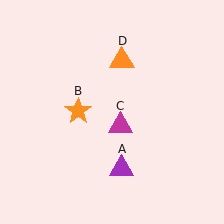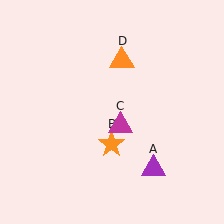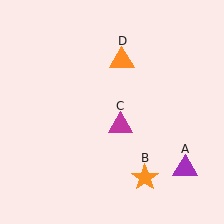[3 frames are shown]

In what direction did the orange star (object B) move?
The orange star (object B) moved down and to the right.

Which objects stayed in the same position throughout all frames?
Magenta triangle (object C) and orange triangle (object D) remained stationary.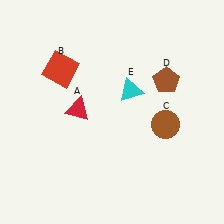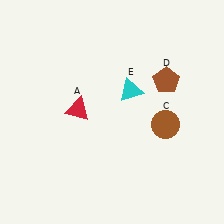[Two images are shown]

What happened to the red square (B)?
The red square (B) was removed in Image 2. It was in the top-left area of Image 1.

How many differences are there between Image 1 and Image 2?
There is 1 difference between the two images.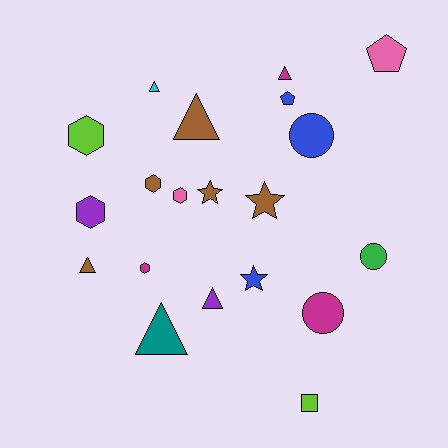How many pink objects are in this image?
There are 2 pink objects.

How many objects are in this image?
There are 20 objects.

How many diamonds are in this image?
There are no diamonds.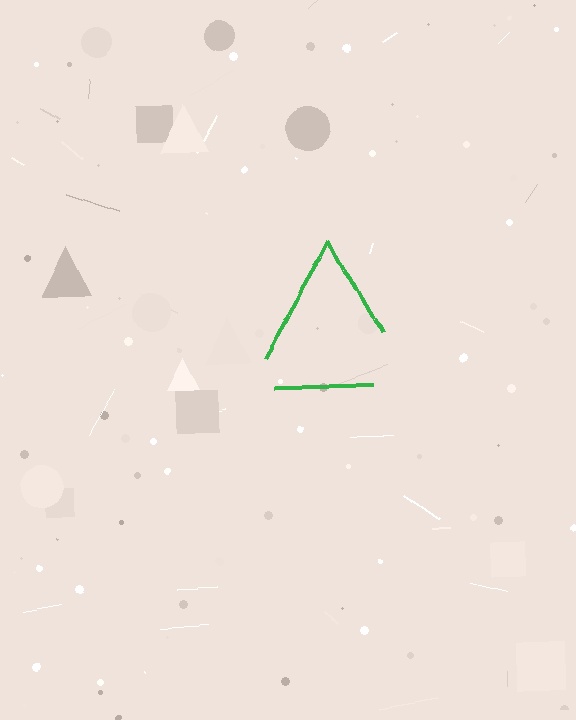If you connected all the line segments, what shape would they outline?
They would outline a triangle.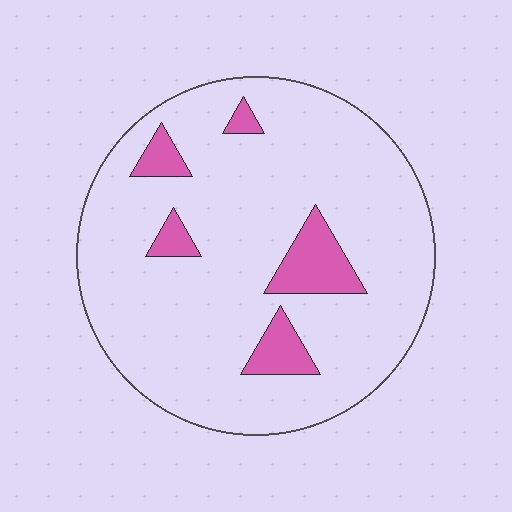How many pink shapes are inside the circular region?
5.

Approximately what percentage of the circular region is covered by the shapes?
Approximately 10%.